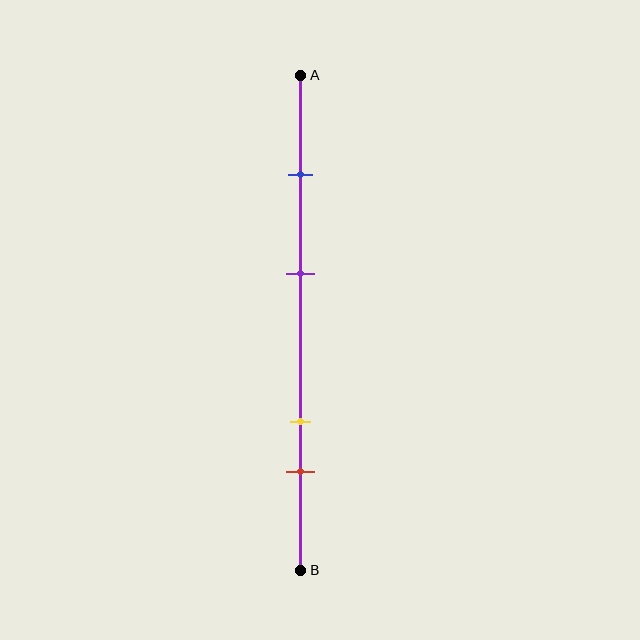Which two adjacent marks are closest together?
The yellow and red marks are the closest adjacent pair.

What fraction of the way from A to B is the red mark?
The red mark is approximately 80% (0.8) of the way from A to B.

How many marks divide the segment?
There are 4 marks dividing the segment.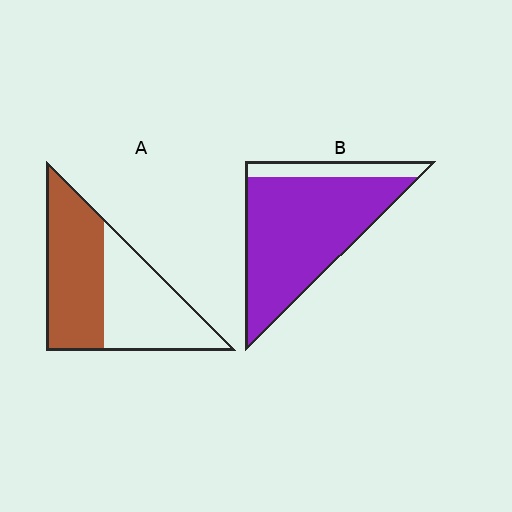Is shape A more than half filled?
Roughly half.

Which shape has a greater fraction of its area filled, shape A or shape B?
Shape B.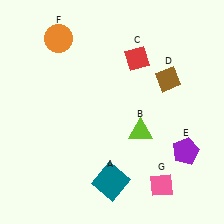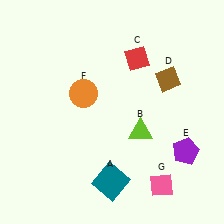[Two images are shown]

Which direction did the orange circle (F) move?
The orange circle (F) moved down.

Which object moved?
The orange circle (F) moved down.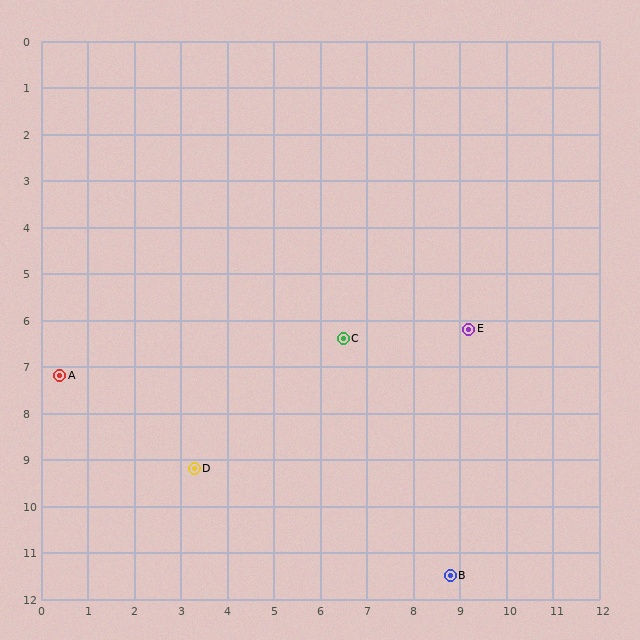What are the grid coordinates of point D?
Point D is at approximately (3.3, 9.2).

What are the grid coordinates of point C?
Point C is at approximately (6.5, 6.4).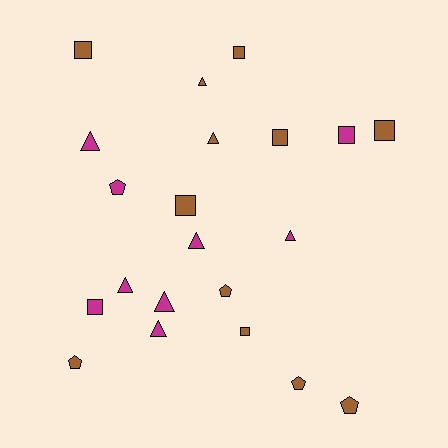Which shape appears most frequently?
Triangle, with 8 objects.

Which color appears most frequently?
Brown, with 12 objects.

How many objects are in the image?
There are 21 objects.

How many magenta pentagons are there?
There is 1 magenta pentagon.